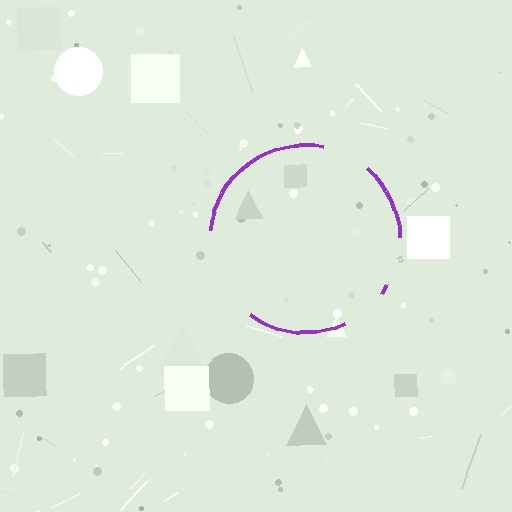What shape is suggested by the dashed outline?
The dashed outline suggests a circle.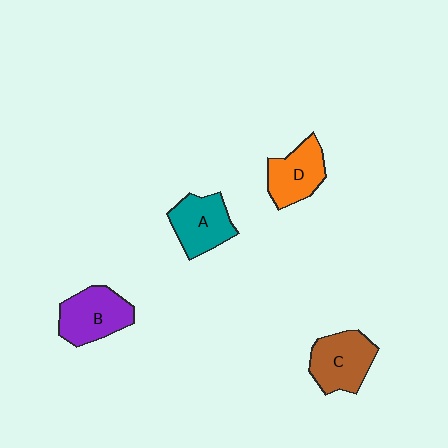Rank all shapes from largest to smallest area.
From largest to smallest: B (purple), C (brown), A (teal), D (orange).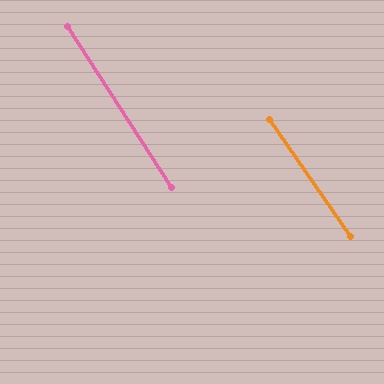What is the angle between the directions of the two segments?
Approximately 2 degrees.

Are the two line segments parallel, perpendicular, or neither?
Parallel — their directions differ by only 1.7°.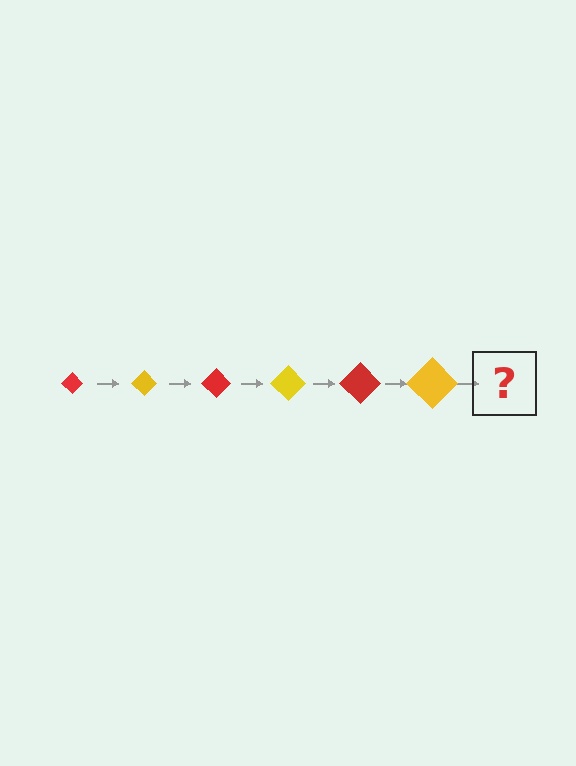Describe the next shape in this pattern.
It should be a red diamond, larger than the previous one.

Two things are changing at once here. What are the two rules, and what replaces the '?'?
The two rules are that the diamond grows larger each step and the color cycles through red and yellow. The '?' should be a red diamond, larger than the previous one.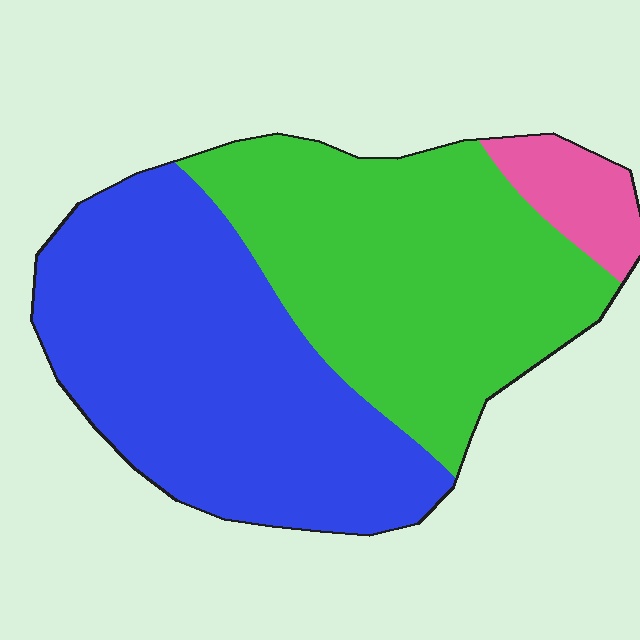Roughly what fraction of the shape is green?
Green covers around 45% of the shape.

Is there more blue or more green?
Blue.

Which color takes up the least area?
Pink, at roughly 5%.